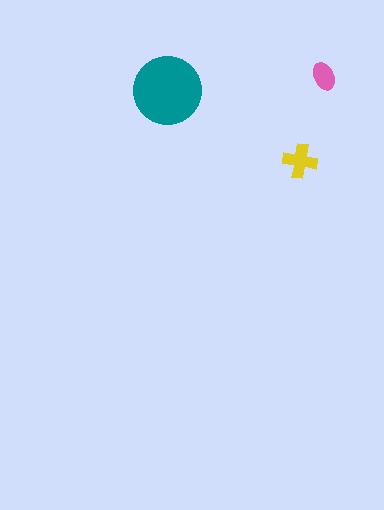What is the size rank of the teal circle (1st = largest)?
1st.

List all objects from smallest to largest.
The pink ellipse, the yellow cross, the teal circle.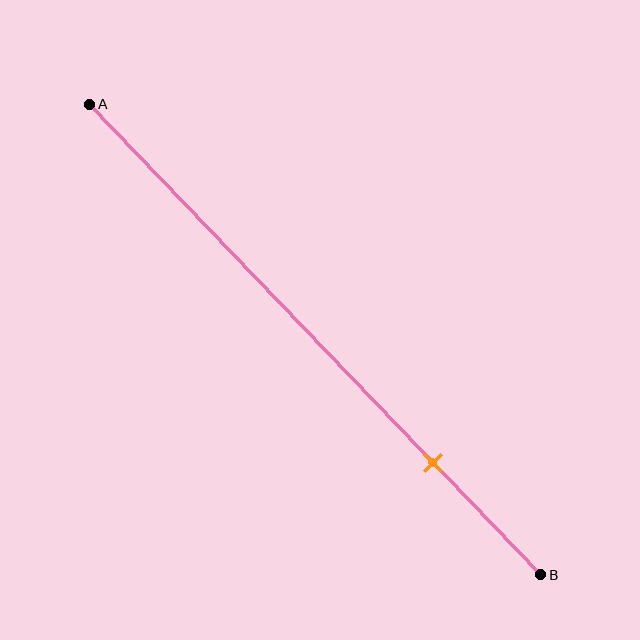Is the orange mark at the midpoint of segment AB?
No, the mark is at about 75% from A, not at the 50% midpoint.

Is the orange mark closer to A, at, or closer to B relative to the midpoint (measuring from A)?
The orange mark is closer to point B than the midpoint of segment AB.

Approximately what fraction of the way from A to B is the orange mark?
The orange mark is approximately 75% of the way from A to B.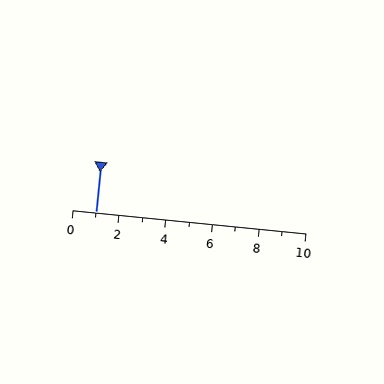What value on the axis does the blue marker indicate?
The marker indicates approximately 1.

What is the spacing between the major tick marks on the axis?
The major ticks are spaced 2 apart.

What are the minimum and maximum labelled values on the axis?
The axis runs from 0 to 10.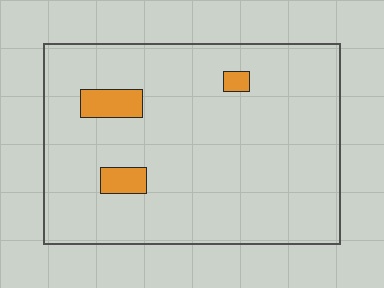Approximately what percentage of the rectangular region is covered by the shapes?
Approximately 5%.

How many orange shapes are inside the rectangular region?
3.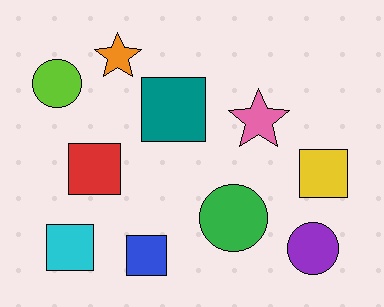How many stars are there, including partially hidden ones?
There are 2 stars.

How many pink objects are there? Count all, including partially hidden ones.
There is 1 pink object.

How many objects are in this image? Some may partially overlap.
There are 10 objects.